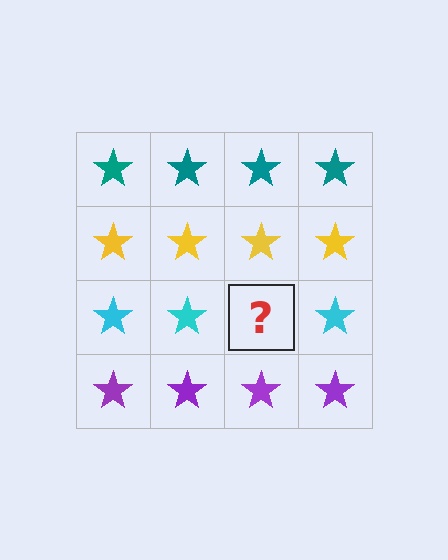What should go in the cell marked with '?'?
The missing cell should contain a cyan star.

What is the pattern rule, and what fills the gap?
The rule is that each row has a consistent color. The gap should be filled with a cyan star.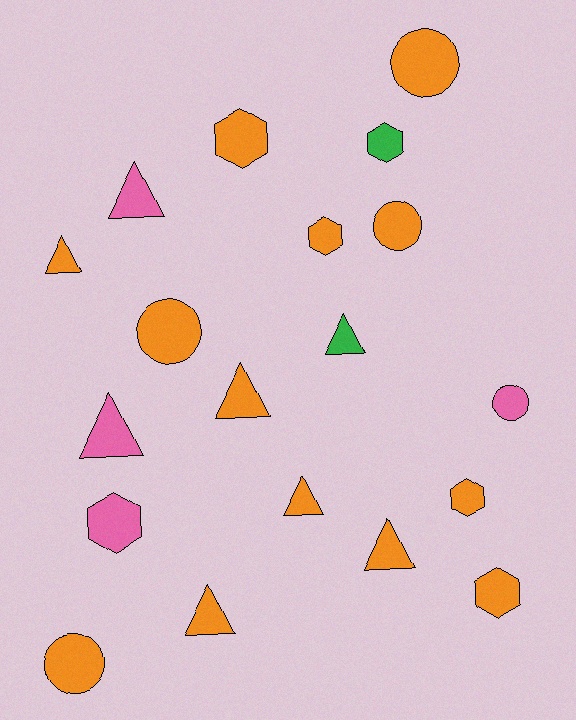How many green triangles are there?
There is 1 green triangle.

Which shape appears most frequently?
Triangle, with 8 objects.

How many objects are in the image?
There are 19 objects.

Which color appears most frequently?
Orange, with 13 objects.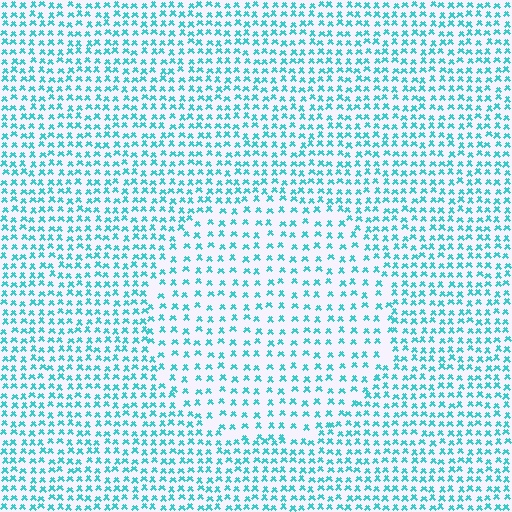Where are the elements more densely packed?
The elements are more densely packed outside the circle boundary.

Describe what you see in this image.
The image contains small cyan elements arranged at two different densities. A circle-shaped region is visible where the elements are less densely packed than the surrounding area.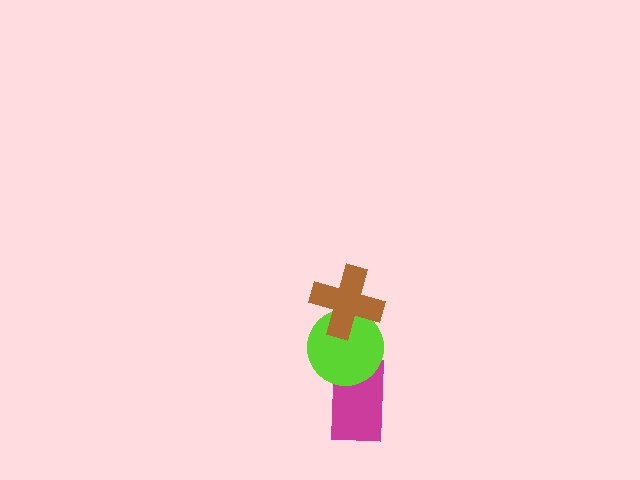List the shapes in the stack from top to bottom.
From top to bottom: the brown cross, the lime circle, the magenta rectangle.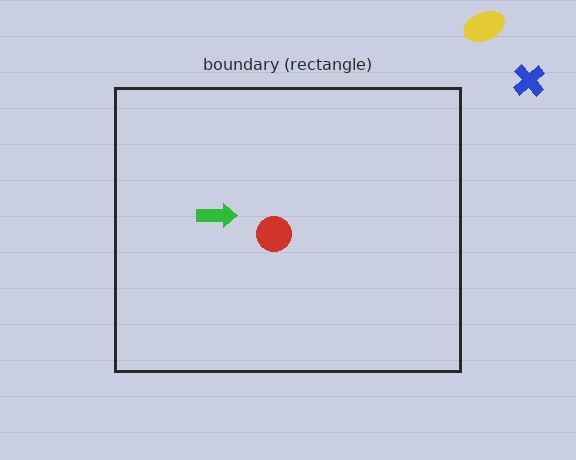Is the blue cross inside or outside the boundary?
Outside.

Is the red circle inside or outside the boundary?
Inside.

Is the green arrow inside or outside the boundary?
Inside.